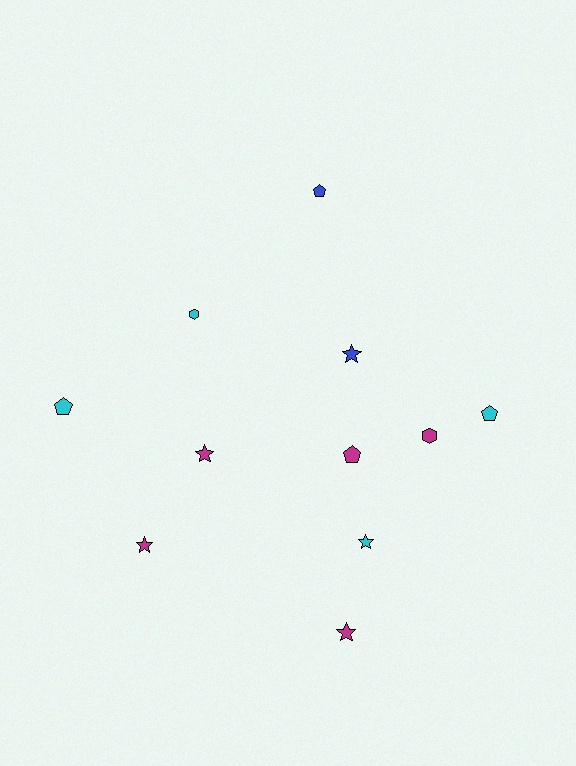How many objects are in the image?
There are 11 objects.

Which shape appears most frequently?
Star, with 5 objects.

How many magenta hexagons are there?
There is 1 magenta hexagon.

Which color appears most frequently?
Magenta, with 5 objects.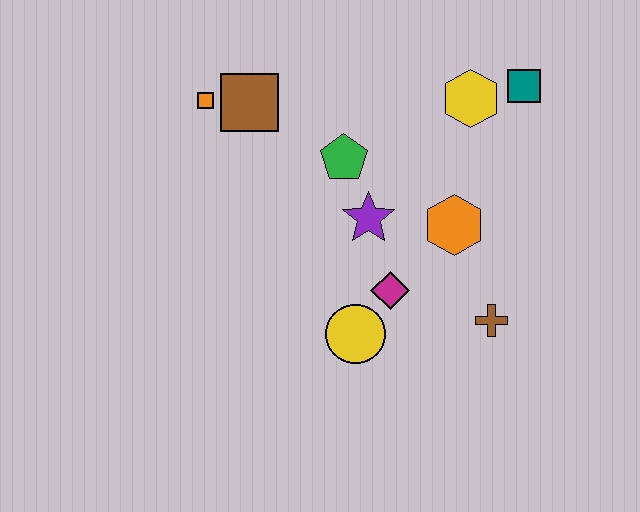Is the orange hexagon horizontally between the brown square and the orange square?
No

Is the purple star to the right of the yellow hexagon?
No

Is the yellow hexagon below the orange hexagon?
No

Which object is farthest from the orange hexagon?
The orange square is farthest from the orange hexagon.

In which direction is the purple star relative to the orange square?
The purple star is to the right of the orange square.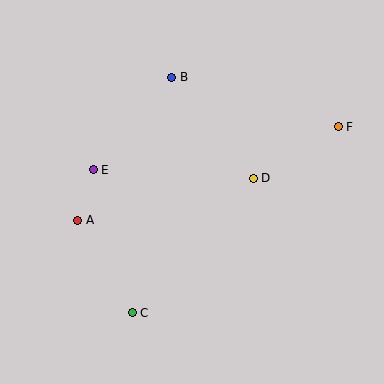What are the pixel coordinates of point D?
Point D is at (253, 178).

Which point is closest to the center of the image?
Point D at (253, 178) is closest to the center.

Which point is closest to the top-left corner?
Point B is closest to the top-left corner.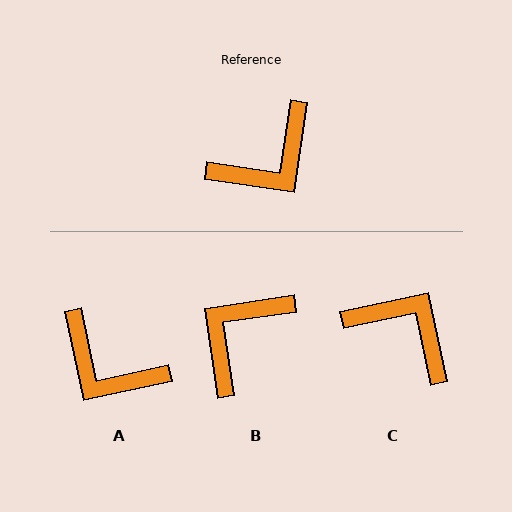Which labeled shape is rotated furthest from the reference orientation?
B, about 163 degrees away.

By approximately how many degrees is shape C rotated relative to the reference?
Approximately 110 degrees counter-clockwise.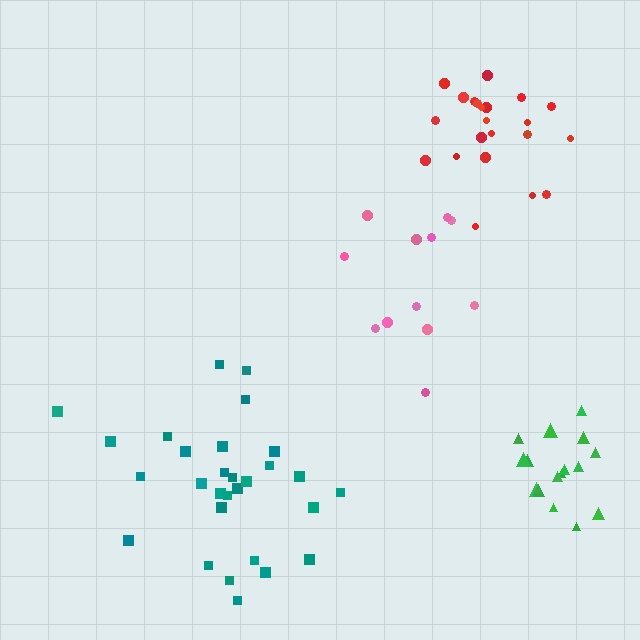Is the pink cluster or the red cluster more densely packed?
Red.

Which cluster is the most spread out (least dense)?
Pink.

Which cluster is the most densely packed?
Green.